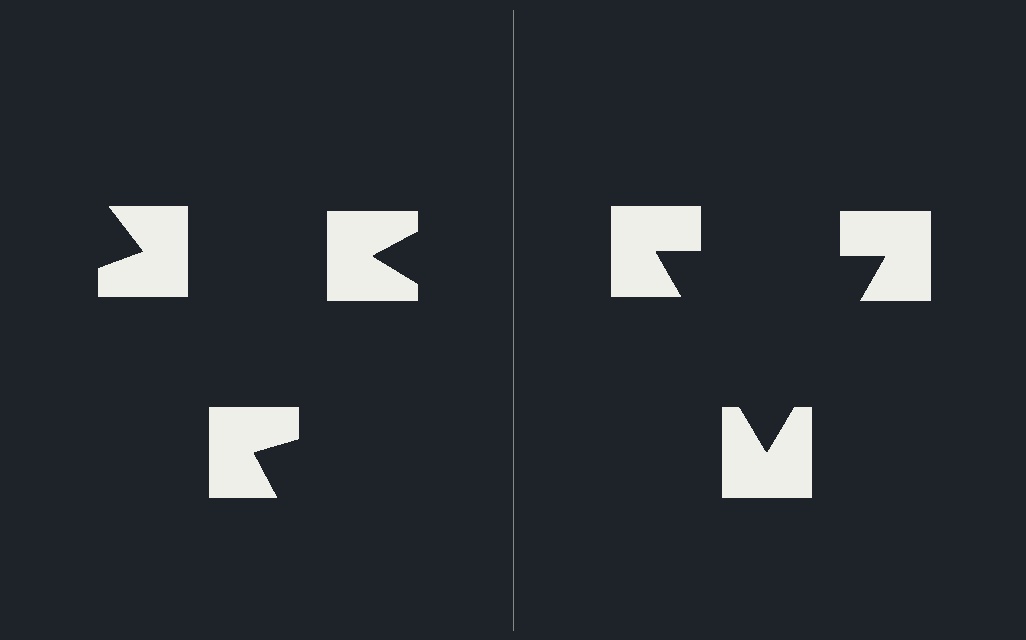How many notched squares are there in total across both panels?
6 — 3 on each side.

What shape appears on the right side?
An illusory triangle.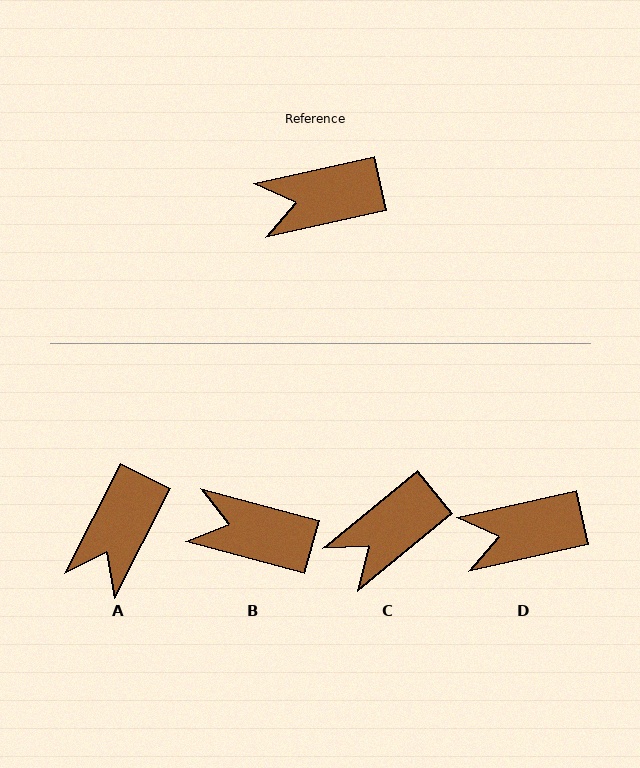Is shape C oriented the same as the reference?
No, it is off by about 27 degrees.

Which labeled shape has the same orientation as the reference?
D.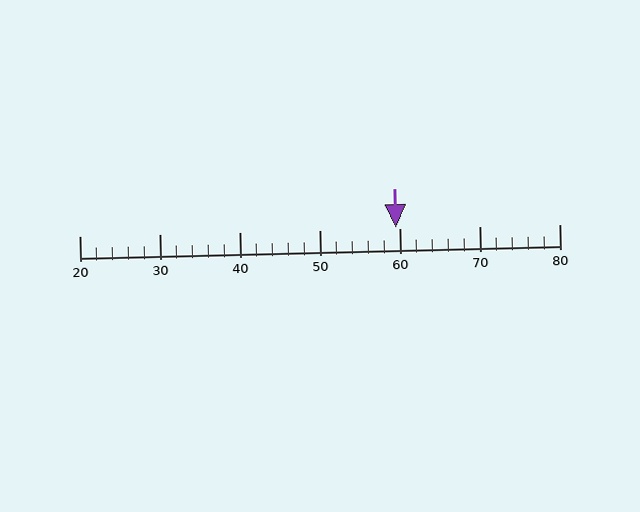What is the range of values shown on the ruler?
The ruler shows values from 20 to 80.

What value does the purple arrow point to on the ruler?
The purple arrow points to approximately 60.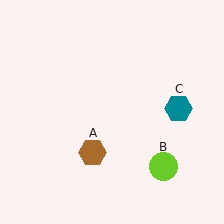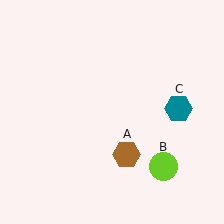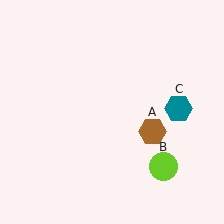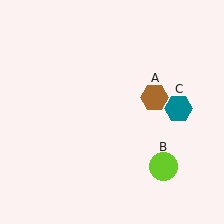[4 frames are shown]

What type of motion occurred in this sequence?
The brown hexagon (object A) rotated counterclockwise around the center of the scene.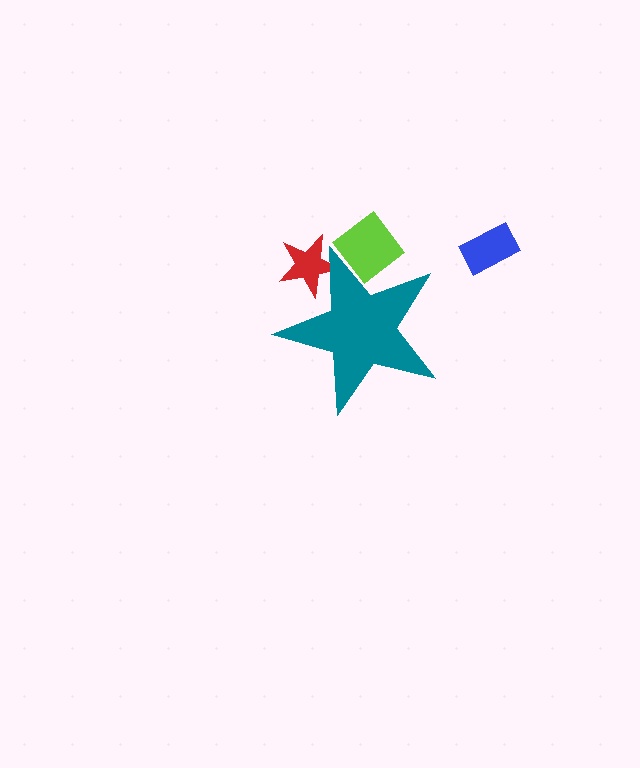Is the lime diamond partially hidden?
Yes, the lime diamond is partially hidden behind the teal star.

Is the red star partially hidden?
Yes, the red star is partially hidden behind the teal star.